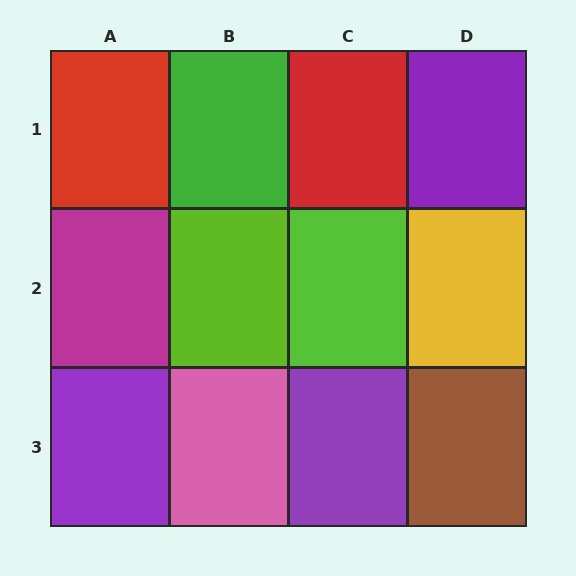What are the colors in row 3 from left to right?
Purple, pink, purple, brown.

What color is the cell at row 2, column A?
Magenta.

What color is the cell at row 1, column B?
Green.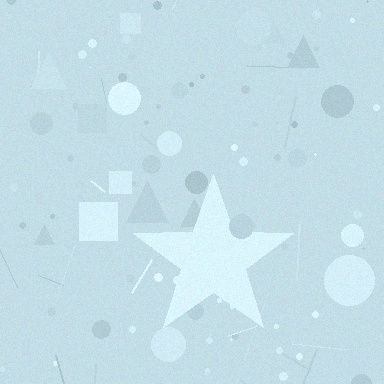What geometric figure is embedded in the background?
A star is embedded in the background.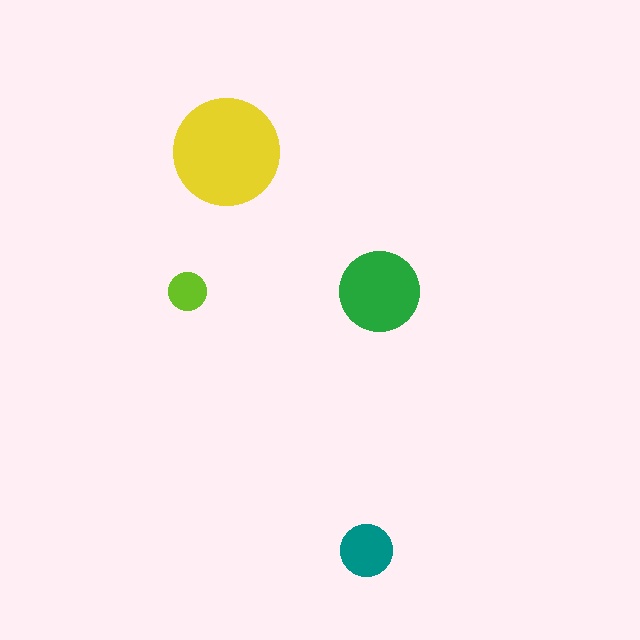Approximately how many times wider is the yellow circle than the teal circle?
About 2 times wider.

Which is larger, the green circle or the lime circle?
The green one.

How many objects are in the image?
There are 4 objects in the image.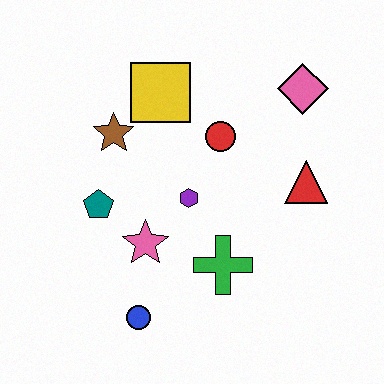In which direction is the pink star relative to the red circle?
The pink star is below the red circle.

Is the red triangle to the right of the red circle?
Yes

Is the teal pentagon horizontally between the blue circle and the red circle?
No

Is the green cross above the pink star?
No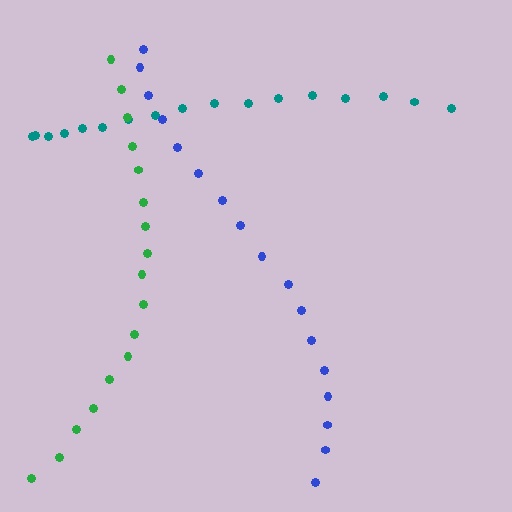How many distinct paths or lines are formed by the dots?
There are 3 distinct paths.